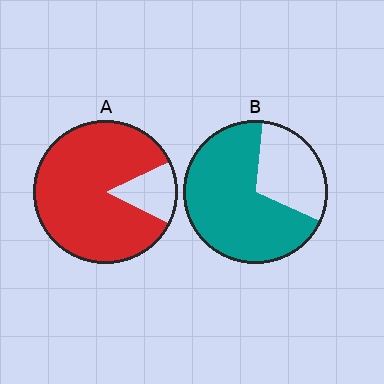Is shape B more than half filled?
Yes.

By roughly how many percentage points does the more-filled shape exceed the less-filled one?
By roughly 15 percentage points (A over B).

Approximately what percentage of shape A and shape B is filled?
A is approximately 85% and B is approximately 70%.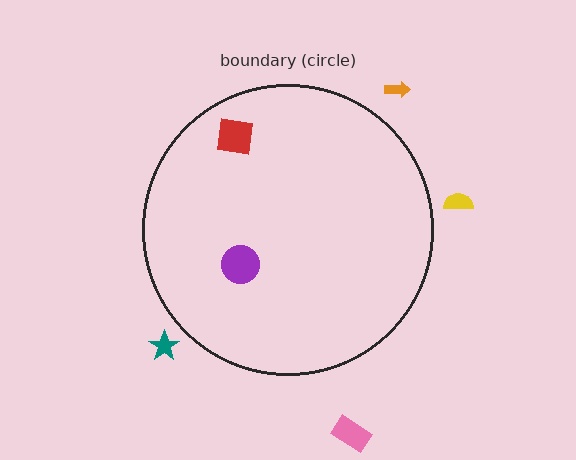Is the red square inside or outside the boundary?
Inside.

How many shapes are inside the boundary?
2 inside, 4 outside.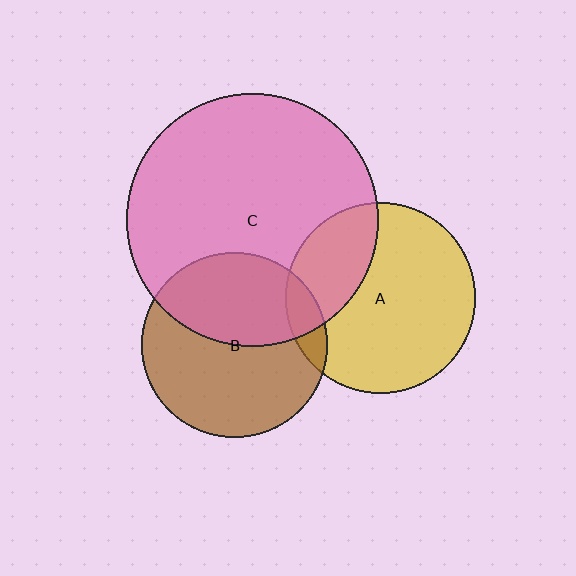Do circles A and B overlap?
Yes.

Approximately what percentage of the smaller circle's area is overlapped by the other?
Approximately 10%.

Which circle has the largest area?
Circle C (pink).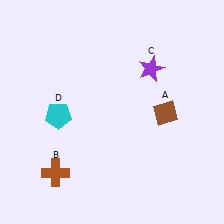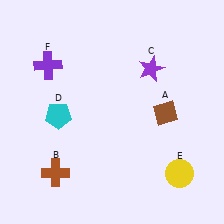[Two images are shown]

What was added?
A yellow circle (E), a purple cross (F) were added in Image 2.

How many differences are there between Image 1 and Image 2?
There are 2 differences between the two images.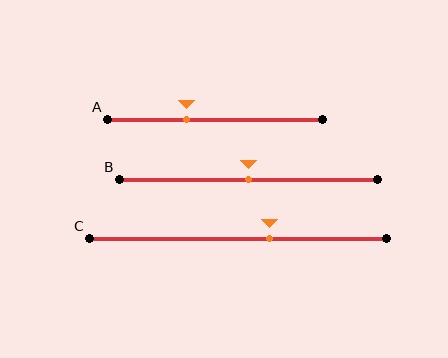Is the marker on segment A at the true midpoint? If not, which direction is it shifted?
No, the marker on segment A is shifted to the left by about 13% of the segment length.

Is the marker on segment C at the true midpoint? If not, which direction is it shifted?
No, the marker on segment C is shifted to the right by about 11% of the segment length.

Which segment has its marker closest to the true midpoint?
Segment B has its marker closest to the true midpoint.